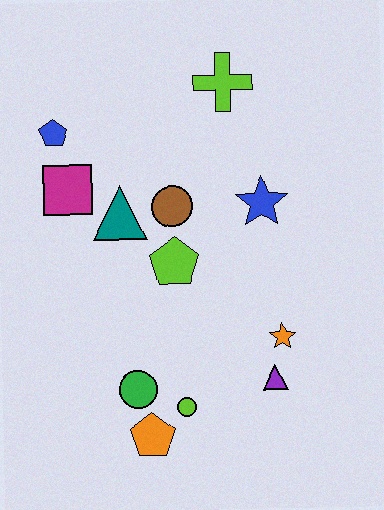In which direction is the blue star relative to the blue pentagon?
The blue star is to the right of the blue pentagon.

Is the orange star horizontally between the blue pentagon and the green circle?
No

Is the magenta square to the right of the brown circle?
No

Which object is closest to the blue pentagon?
The magenta square is closest to the blue pentagon.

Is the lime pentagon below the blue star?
Yes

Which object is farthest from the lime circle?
The lime cross is farthest from the lime circle.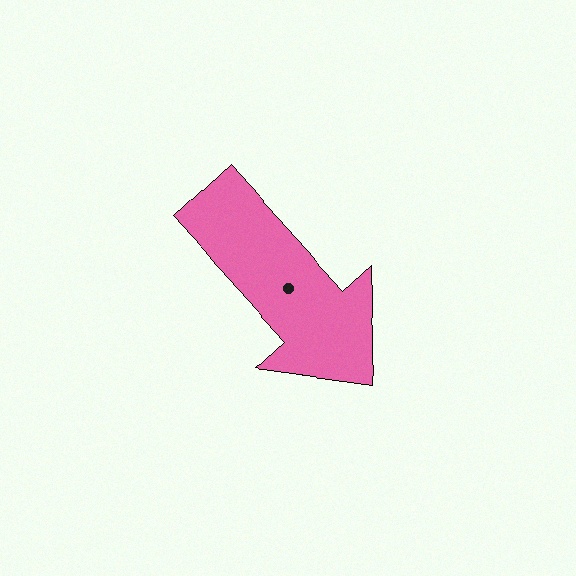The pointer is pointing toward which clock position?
Roughly 5 o'clock.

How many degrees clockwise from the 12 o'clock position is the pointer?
Approximately 138 degrees.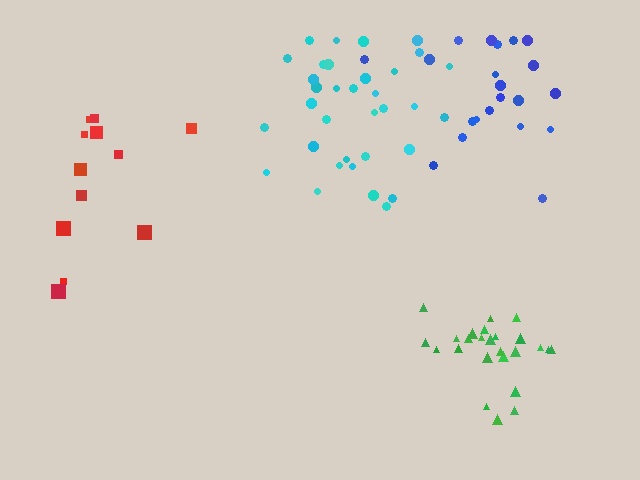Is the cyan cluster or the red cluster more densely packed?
Cyan.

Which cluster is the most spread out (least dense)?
Red.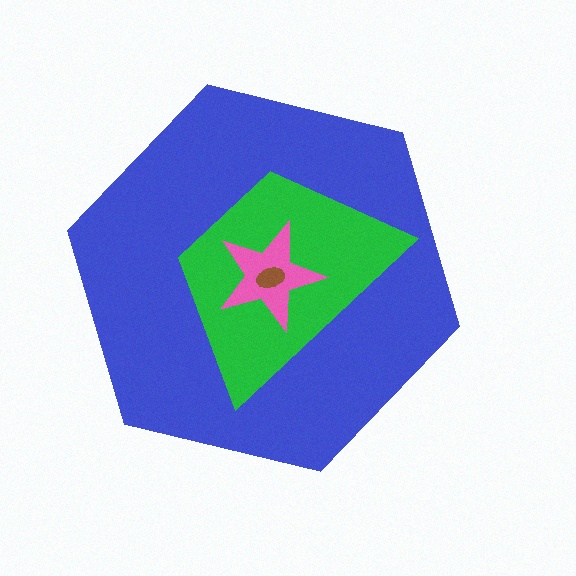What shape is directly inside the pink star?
The brown ellipse.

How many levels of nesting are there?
4.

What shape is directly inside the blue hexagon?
The green trapezoid.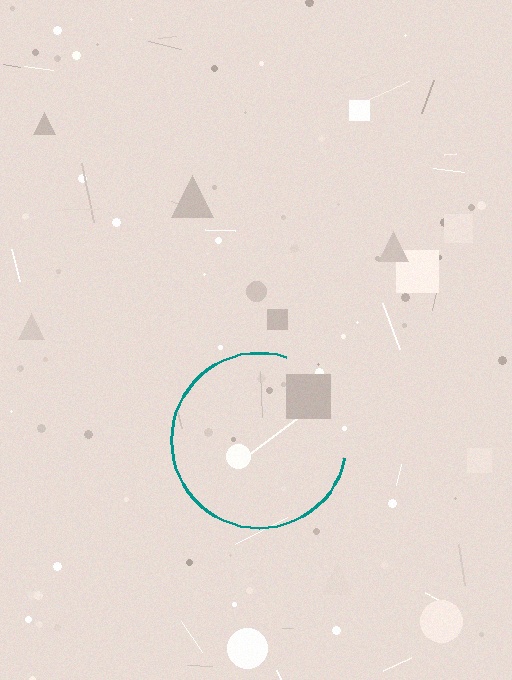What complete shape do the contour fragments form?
The contour fragments form a circle.